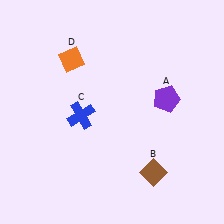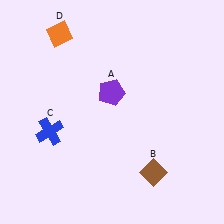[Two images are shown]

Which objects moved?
The objects that moved are: the purple pentagon (A), the blue cross (C), the orange diamond (D).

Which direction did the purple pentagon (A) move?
The purple pentagon (A) moved left.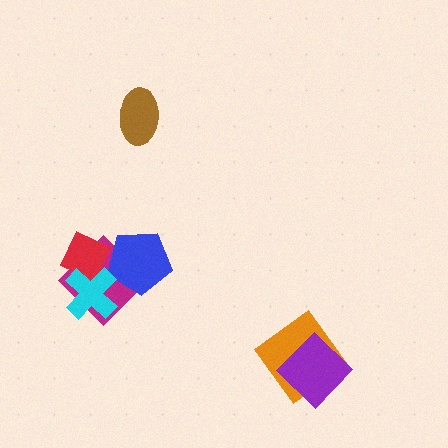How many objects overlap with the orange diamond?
1 object overlaps with the orange diamond.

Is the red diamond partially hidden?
Yes, it is partially covered by another shape.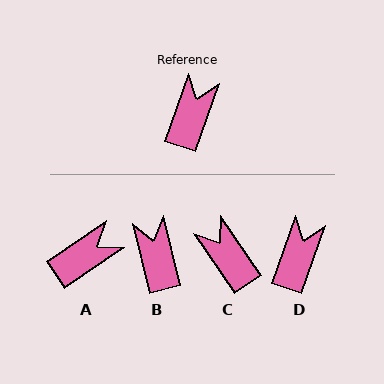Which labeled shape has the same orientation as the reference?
D.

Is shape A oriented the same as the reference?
No, it is off by about 37 degrees.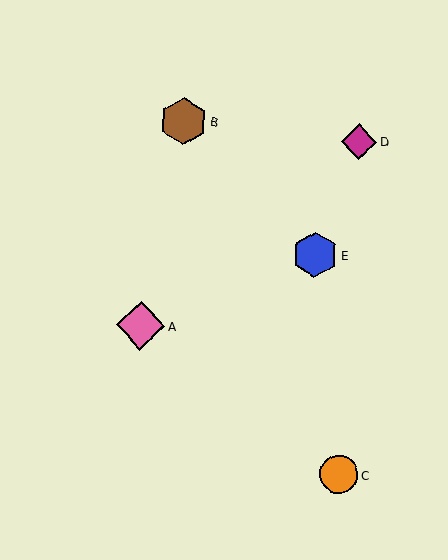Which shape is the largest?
The pink diamond (labeled A) is the largest.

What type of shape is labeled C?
Shape C is an orange circle.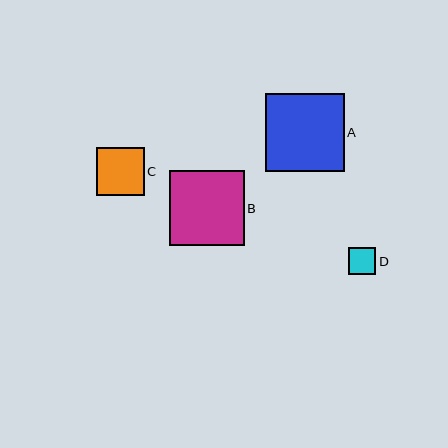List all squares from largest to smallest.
From largest to smallest: A, B, C, D.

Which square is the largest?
Square A is the largest with a size of approximately 78 pixels.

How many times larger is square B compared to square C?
Square B is approximately 1.6 times the size of square C.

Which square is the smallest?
Square D is the smallest with a size of approximately 27 pixels.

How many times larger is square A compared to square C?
Square A is approximately 1.6 times the size of square C.